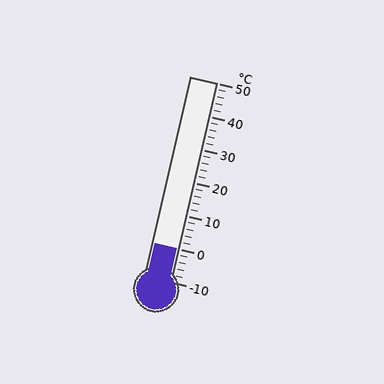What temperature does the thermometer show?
The thermometer shows approximately 0°C.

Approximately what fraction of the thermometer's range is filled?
The thermometer is filled to approximately 15% of its range.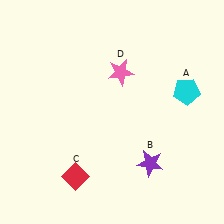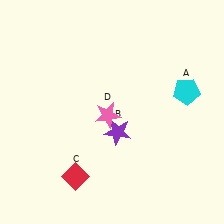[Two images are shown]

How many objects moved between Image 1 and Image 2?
2 objects moved between the two images.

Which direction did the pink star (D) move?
The pink star (D) moved down.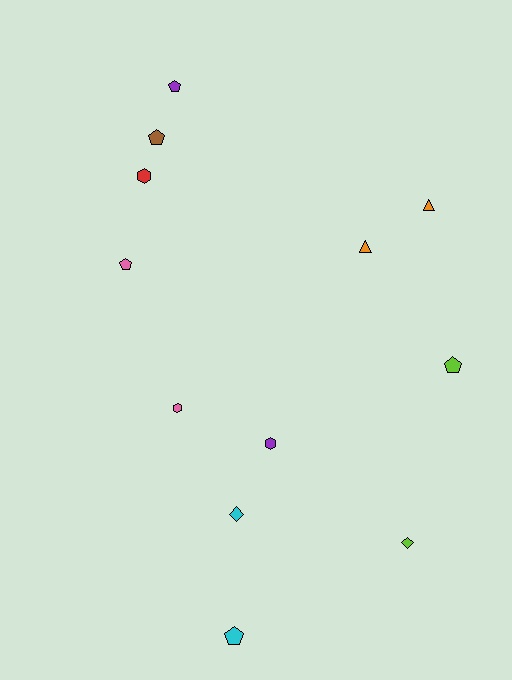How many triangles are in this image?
There are 2 triangles.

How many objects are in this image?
There are 12 objects.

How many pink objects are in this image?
There are 2 pink objects.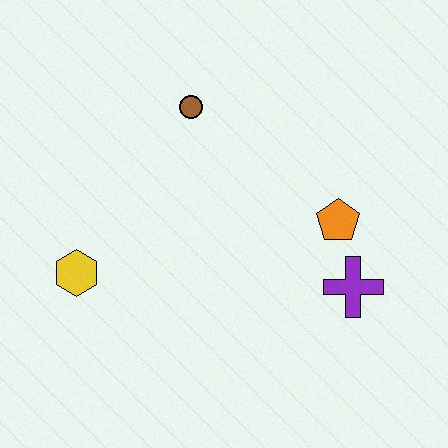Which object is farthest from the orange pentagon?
The yellow hexagon is farthest from the orange pentagon.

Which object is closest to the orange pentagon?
The purple cross is closest to the orange pentagon.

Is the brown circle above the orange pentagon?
Yes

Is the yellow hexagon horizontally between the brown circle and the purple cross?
No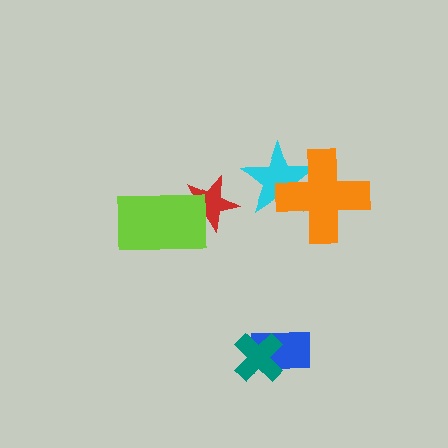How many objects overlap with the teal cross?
1 object overlaps with the teal cross.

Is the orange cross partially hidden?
No, no other shape covers it.